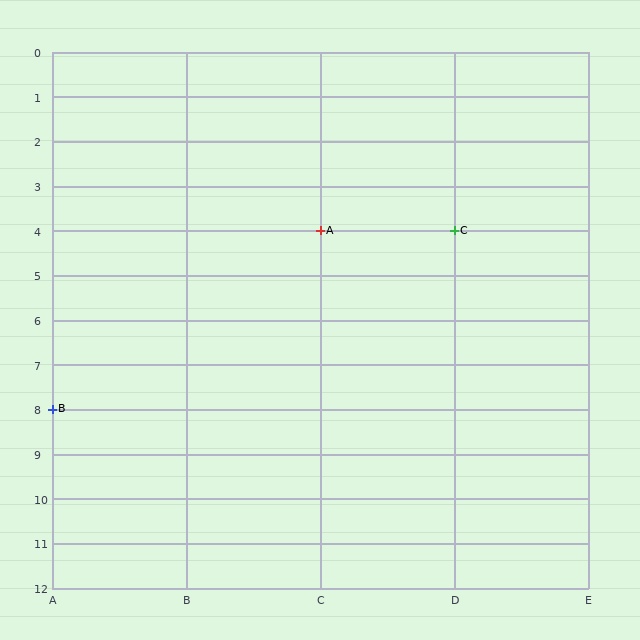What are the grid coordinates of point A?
Point A is at grid coordinates (C, 4).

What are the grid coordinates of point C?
Point C is at grid coordinates (D, 4).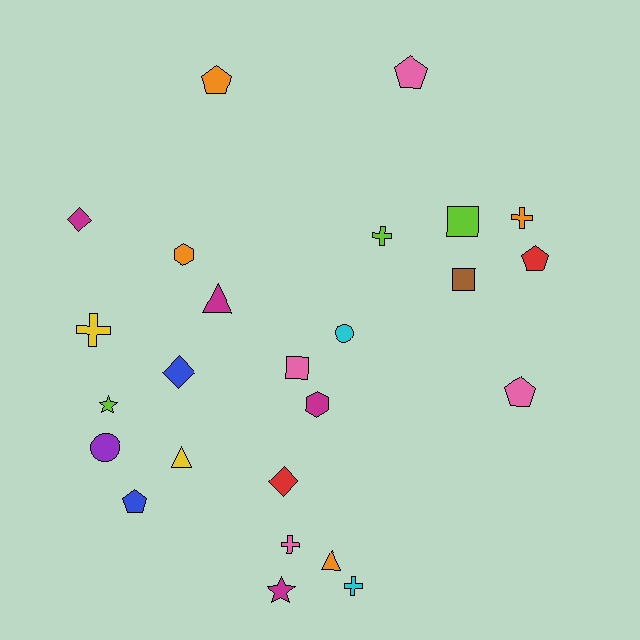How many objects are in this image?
There are 25 objects.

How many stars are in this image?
There are 2 stars.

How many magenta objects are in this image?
There are 4 magenta objects.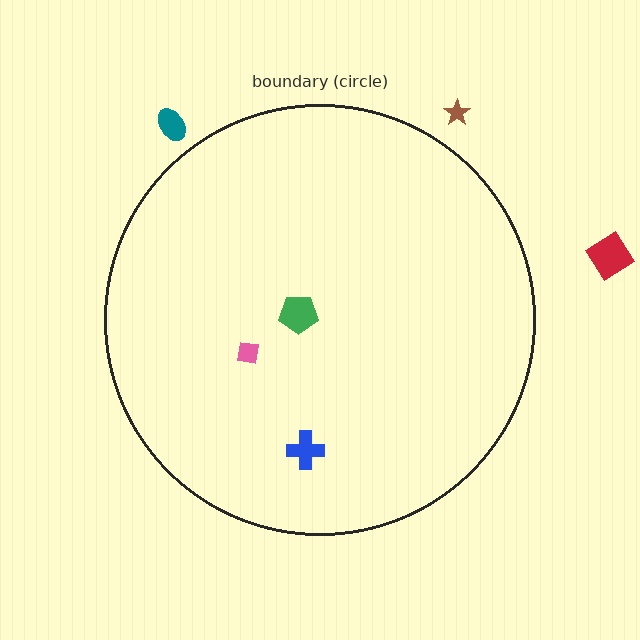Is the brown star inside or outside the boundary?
Outside.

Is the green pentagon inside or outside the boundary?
Inside.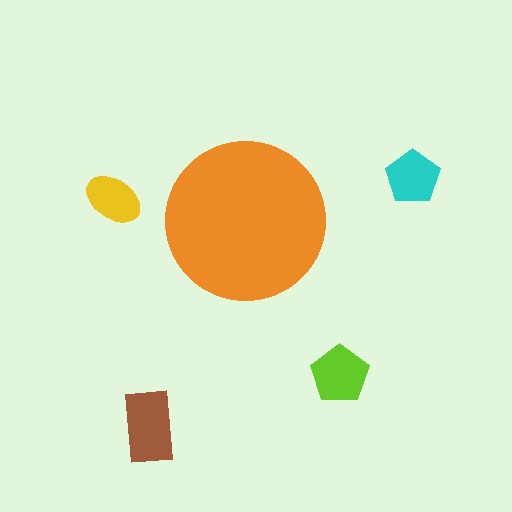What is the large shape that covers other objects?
An orange circle.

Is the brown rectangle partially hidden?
No, the brown rectangle is fully visible.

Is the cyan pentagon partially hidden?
No, the cyan pentagon is fully visible.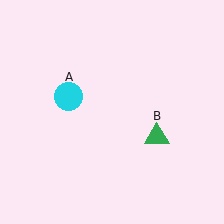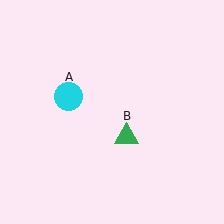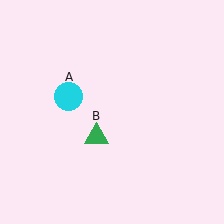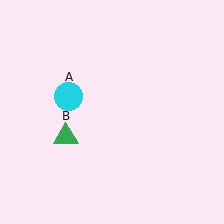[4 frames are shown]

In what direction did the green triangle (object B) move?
The green triangle (object B) moved left.